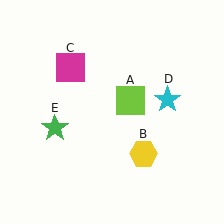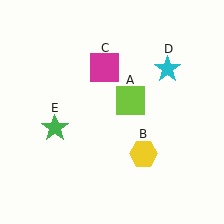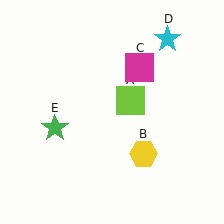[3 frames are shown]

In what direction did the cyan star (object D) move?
The cyan star (object D) moved up.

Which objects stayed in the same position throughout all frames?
Lime square (object A) and yellow hexagon (object B) and green star (object E) remained stationary.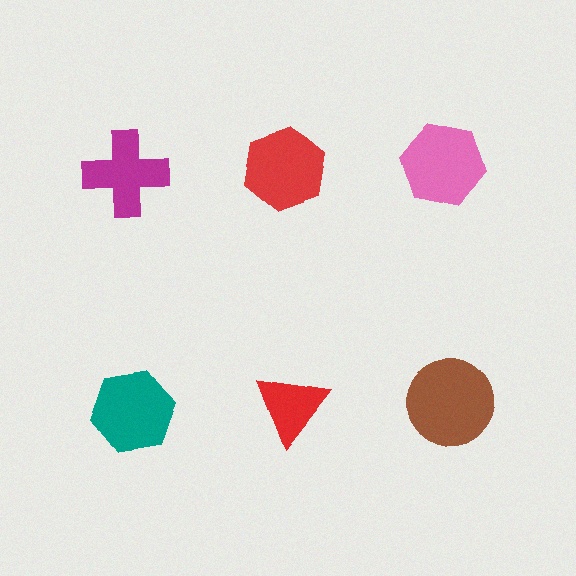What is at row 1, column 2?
A red hexagon.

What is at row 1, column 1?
A magenta cross.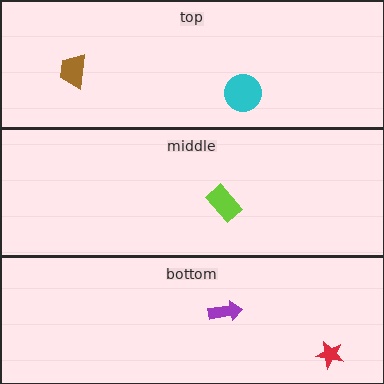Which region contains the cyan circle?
The top region.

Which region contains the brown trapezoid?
The top region.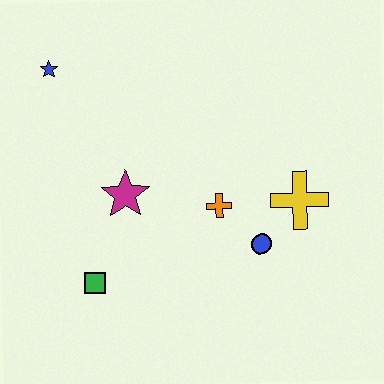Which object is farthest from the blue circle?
The blue star is farthest from the blue circle.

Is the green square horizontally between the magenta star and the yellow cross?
No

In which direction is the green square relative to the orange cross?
The green square is to the left of the orange cross.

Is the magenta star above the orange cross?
Yes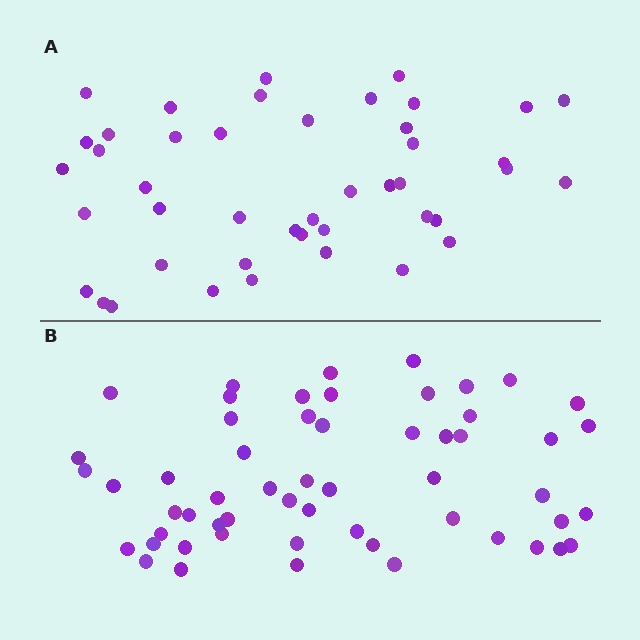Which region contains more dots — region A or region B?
Region B (the bottom region) has more dots.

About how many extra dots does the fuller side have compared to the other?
Region B has roughly 12 or so more dots than region A.